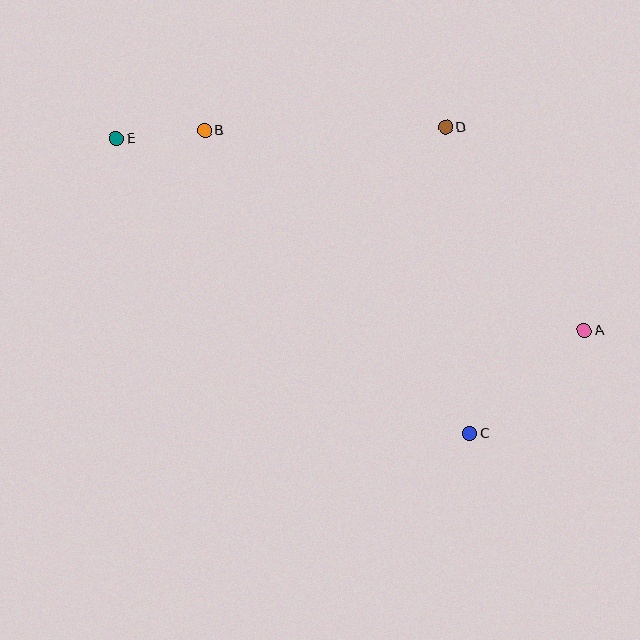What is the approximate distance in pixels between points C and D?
The distance between C and D is approximately 307 pixels.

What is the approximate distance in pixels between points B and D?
The distance between B and D is approximately 241 pixels.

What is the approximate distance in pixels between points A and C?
The distance between A and C is approximately 154 pixels.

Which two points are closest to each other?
Points B and E are closest to each other.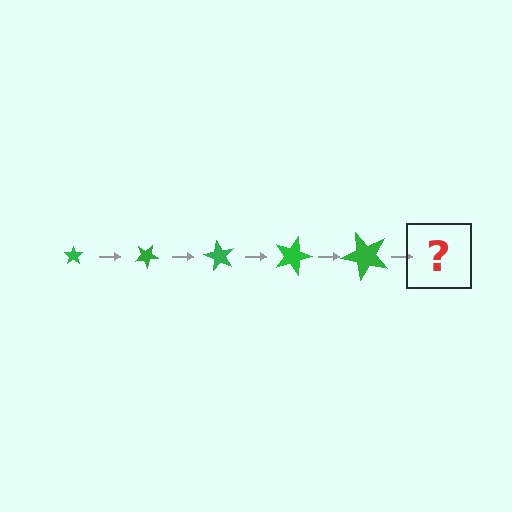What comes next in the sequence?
The next element should be a star, larger than the previous one and rotated 150 degrees from the start.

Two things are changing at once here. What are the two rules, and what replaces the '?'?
The two rules are that the star grows larger each step and it rotates 30 degrees each step. The '?' should be a star, larger than the previous one and rotated 150 degrees from the start.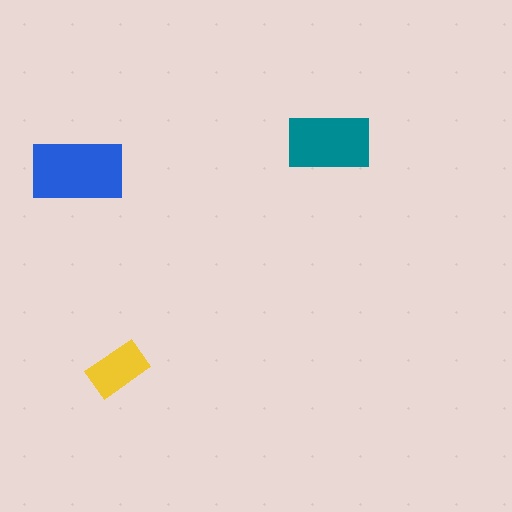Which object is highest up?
The teal rectangle is topmost.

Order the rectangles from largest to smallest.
the blue one, the teal one, the yellow one.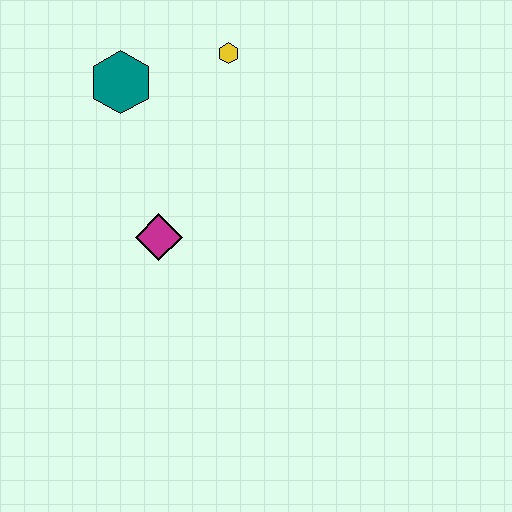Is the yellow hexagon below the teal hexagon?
No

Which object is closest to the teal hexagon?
The yellow hexagon is closest to the teal hexagon.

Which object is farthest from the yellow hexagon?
The magenta diamond is farthest from the yellow hexagon.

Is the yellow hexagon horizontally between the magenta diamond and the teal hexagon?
No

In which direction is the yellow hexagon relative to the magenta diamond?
The yellow hexagon is above the magenta diamond.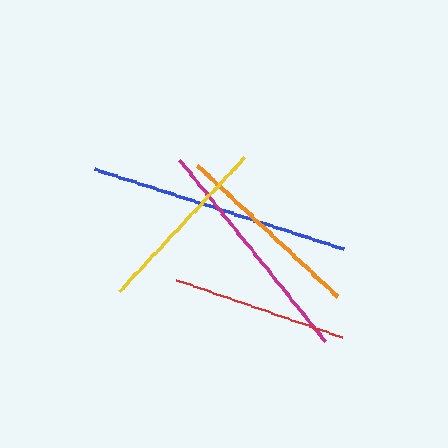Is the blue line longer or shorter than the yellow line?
The blue line is longer than the yellow line.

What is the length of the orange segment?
The orange segment is approximately 193 pixels long.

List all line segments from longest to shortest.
From longest to shortest: blue, magenta, orange, yellow, red.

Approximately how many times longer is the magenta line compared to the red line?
The magenta line is approximately 1.3 times the length of the red line.